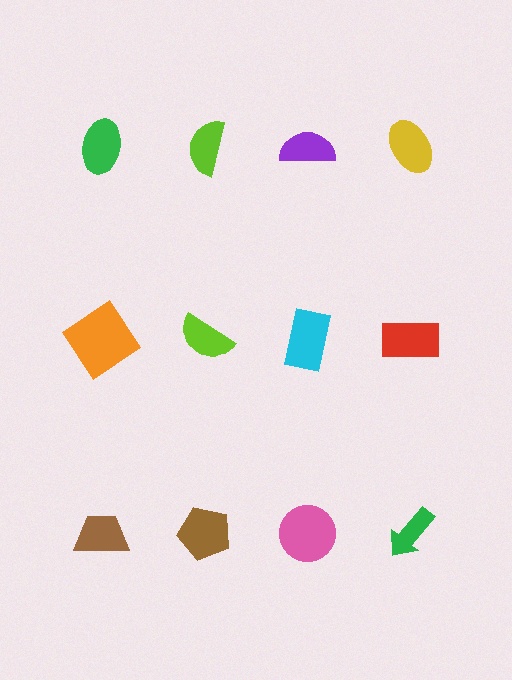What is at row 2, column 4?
A red rectangle.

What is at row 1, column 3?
A purple semicircle.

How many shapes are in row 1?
4 shapes.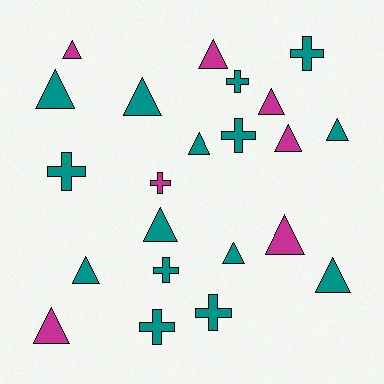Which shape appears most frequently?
Triangle, with 14 objects.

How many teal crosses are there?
There are 7 teal crosses.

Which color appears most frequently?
Teal, with 15 objects.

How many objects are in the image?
There are 22 objects.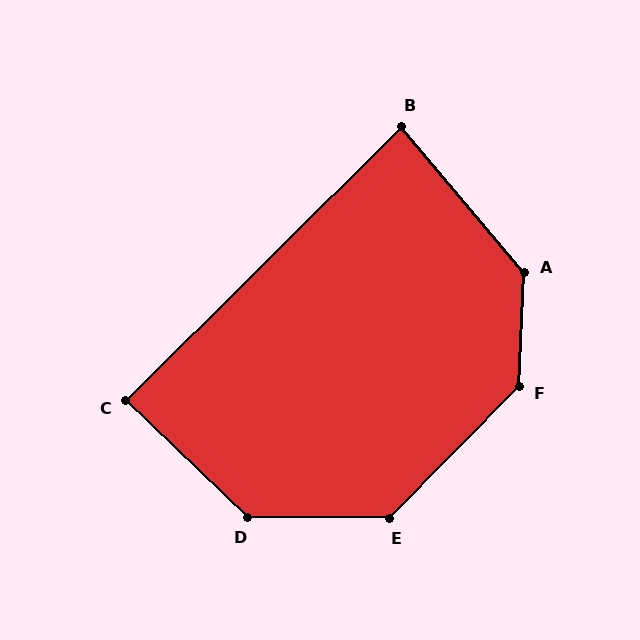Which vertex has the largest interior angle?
F, at approximately 138 degrees.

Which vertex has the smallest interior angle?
B, at approximately 85 degrees.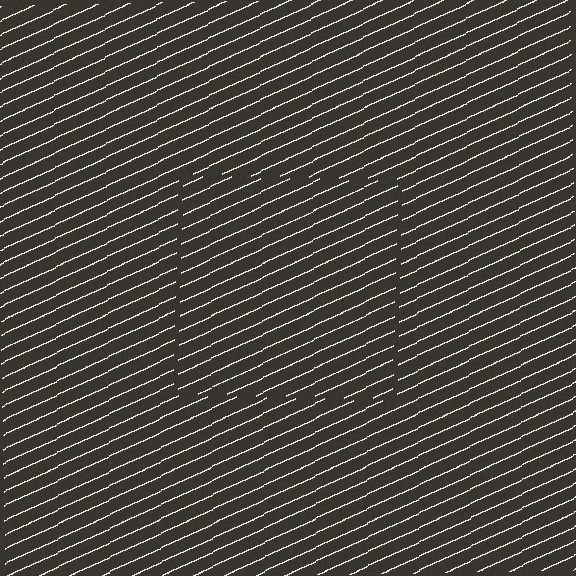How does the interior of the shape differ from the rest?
The interior of the shape contains the same grating, shifted by half a period — the contour is defined by the phase discontinuity where line-ends from the inner and outer gratings abut.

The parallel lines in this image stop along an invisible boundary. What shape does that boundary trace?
An illusory square. The interior of the shape contains the same grating, shifted by half a period — the contour is defined by the phase discontinuity where line-ends from the inner and outer gratings abut.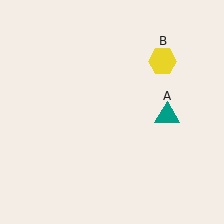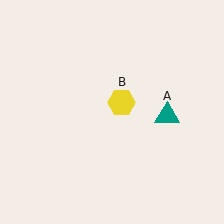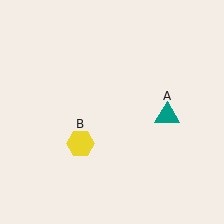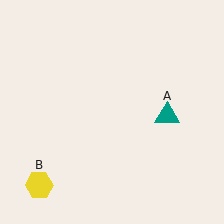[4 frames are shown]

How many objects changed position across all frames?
1 object changed position: yellow hexagon (object B).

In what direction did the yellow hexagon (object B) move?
The yellow hexagon (object B) moved down and to the left.